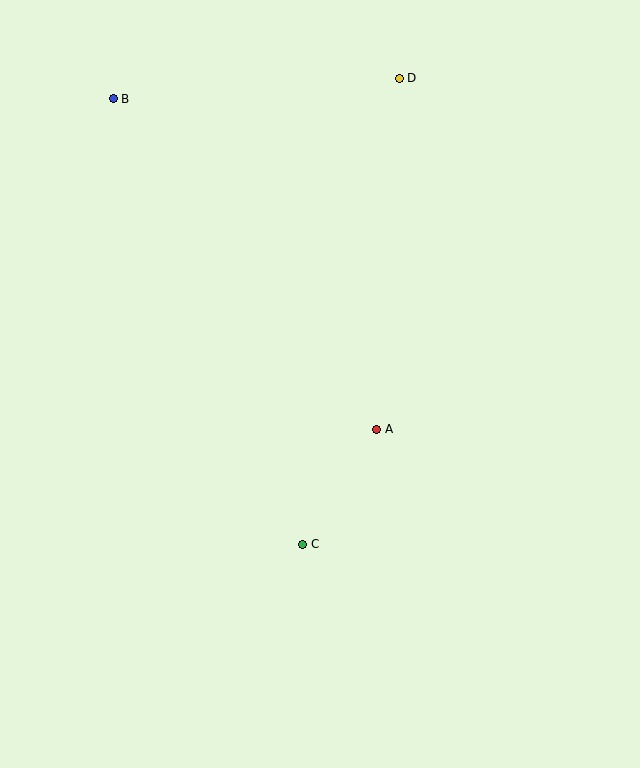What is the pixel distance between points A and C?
The distance between A and C is 137 pixels.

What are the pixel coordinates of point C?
Point C is at (303, 544).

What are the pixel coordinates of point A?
Point A is at (377, 429).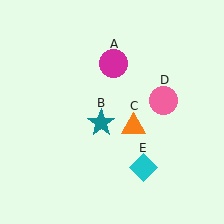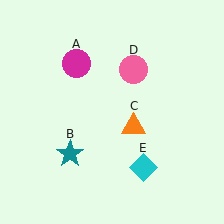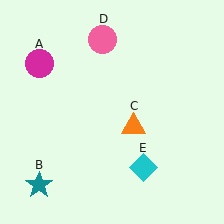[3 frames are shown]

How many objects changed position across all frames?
3 objects changed position: magenta circle (object A), teal star (object B), pink circle (object D).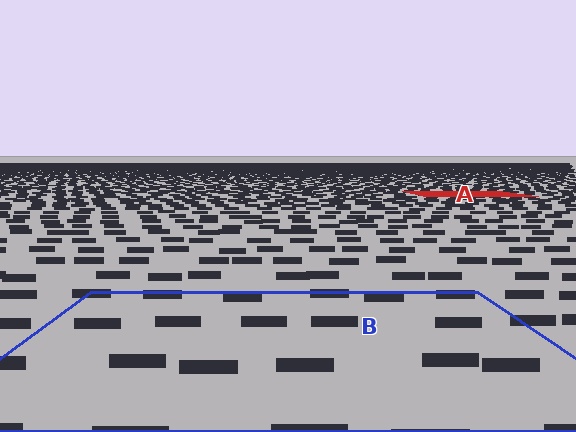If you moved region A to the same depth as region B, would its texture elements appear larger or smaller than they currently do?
They would appear larger. At a closer depth, the same texture elements are projected at a bigger on-screen size.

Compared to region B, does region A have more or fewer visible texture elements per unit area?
Region A has more texture elements per unit area — they are packed more densely because it is farther away.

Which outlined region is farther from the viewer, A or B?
Region A is farther from the viewer — the texture elements inside it appear smaller and more densely packed.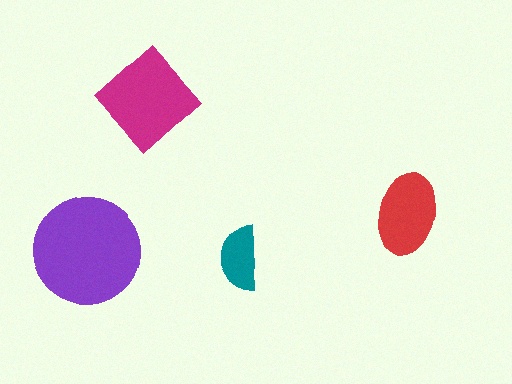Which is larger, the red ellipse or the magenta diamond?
The magenta diamond.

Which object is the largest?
The purple circle.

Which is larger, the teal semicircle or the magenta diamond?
The magenta diamond.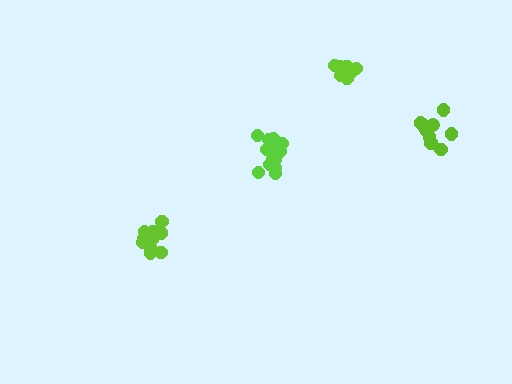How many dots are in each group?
Group 1: 11 dots, Group 2: 10 dots, Group 3: 16 dots, Group 4: 14 dots (51 total).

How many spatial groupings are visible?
There are 4 spatial groupings.